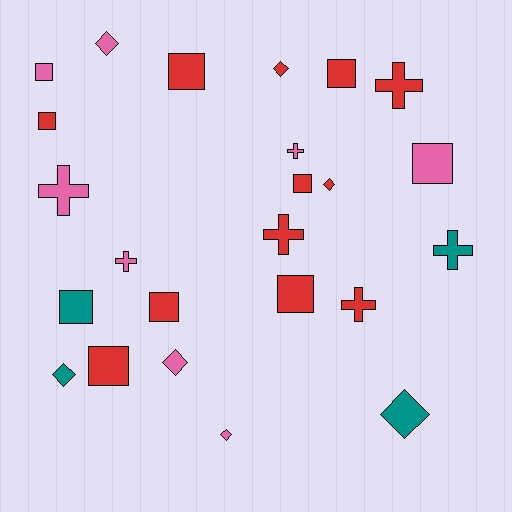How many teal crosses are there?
There is 1 teal cross.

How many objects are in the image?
There are 24 objects.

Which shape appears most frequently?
Square, with 10 objects.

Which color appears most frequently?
Red, with 12 objects.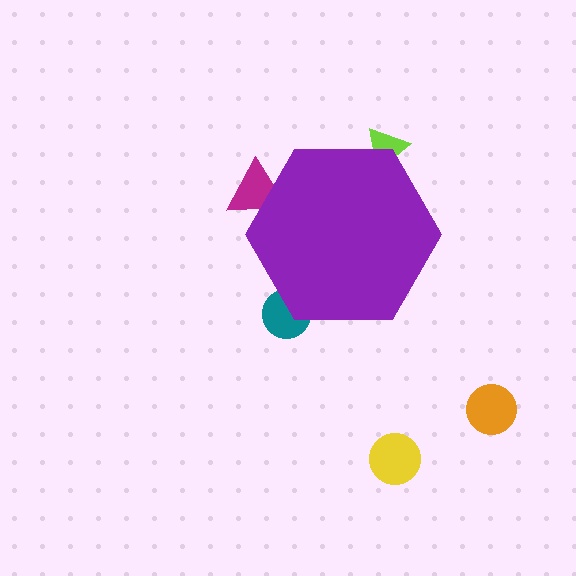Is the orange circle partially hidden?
No, the orange circle is fully visible.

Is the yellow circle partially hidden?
No, the yellow circle is fully visible.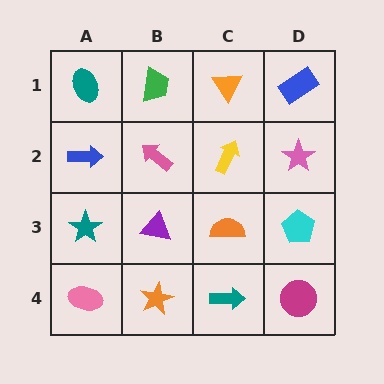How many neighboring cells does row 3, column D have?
3.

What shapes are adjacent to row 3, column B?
A pink arrow (row 2, column B), an orange star (row 4, column B), a teal star (row 3, column A), an orange semicircle (row 3, column C).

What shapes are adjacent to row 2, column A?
A teal ellipse (row 1, column A), a teal star (row 3, column A), a pink arrow (row 2, column B).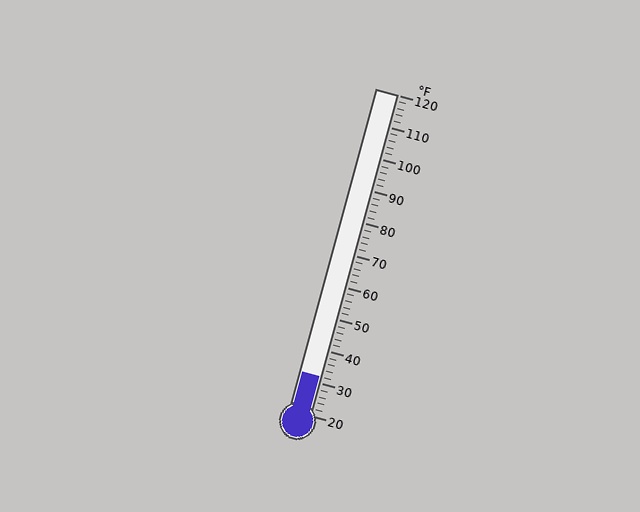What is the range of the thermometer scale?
The thermometer scale ranges from 20°F to 120°F.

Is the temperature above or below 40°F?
The temperature is below 40°F.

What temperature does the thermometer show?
The thermometer shows approximately 32°F.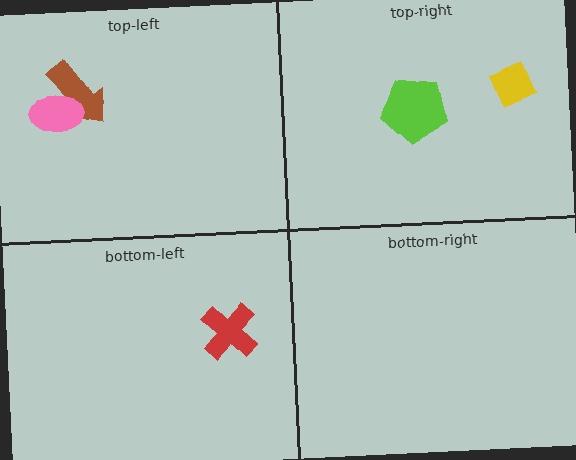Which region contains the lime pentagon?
The top-right region.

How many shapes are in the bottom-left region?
1.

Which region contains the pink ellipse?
The top-left region.